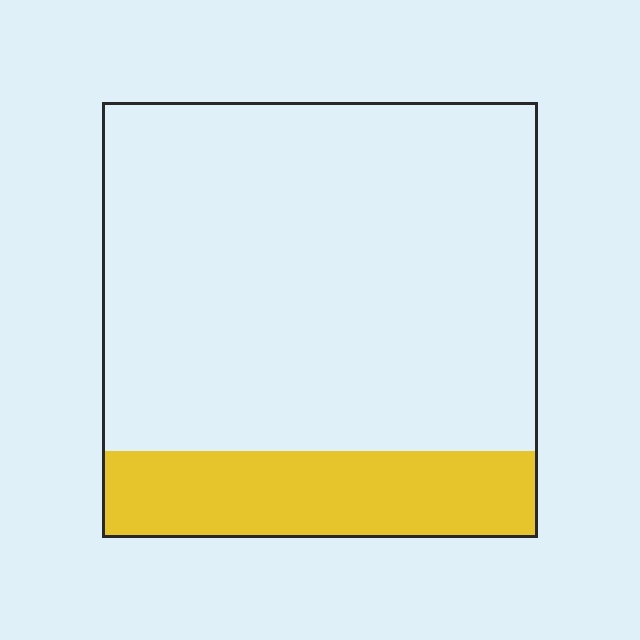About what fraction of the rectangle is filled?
About one fifth (1/5).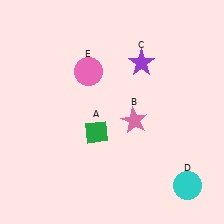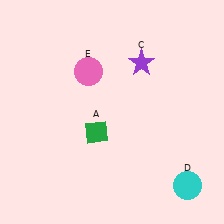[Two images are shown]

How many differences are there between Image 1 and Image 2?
There is 1 difference between the two images.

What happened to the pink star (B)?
The pink star (B) was removed in Image 2. It was in the bottom-right area of Image 1.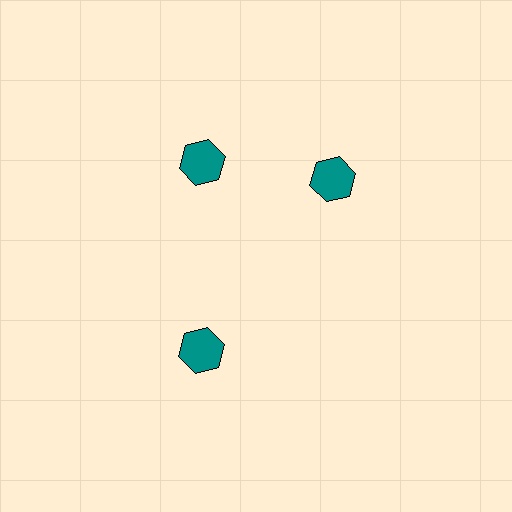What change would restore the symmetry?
The symmetry would be restored by rotating it back into even spacing with its neighbors so that all 3 hexagons sit at equal angles and equal distance from the center.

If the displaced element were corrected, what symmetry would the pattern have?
It would have 3-fold rotational symmetry — the pattern would map onto itself every 120 degrees.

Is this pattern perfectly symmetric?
No. The 3 teal hexagons are arranged in a ring, but one element near the 3 o'clock position is rotated out of alignment along the ring, breaking the 3-fold rotational symmetry.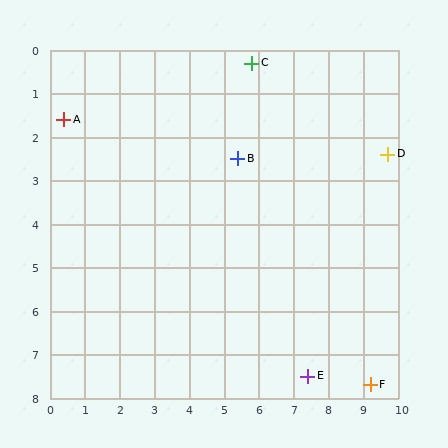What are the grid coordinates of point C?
Point C is at approximately (5.8, 0.3).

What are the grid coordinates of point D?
Point D is at approximately (9.7, 2.4).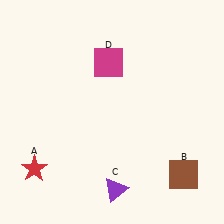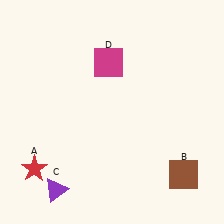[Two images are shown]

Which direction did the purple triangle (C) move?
The purple triangle (C) moved left.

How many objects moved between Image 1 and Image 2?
1 object moved between the two images.